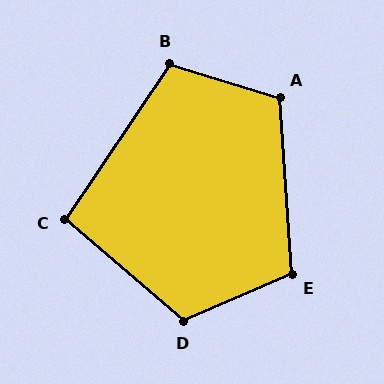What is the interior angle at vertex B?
Approximately 107 degrees (obtuse).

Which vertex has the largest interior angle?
D, at approximately 116 degrees.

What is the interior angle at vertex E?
Approximately 110 degrees (obtuse).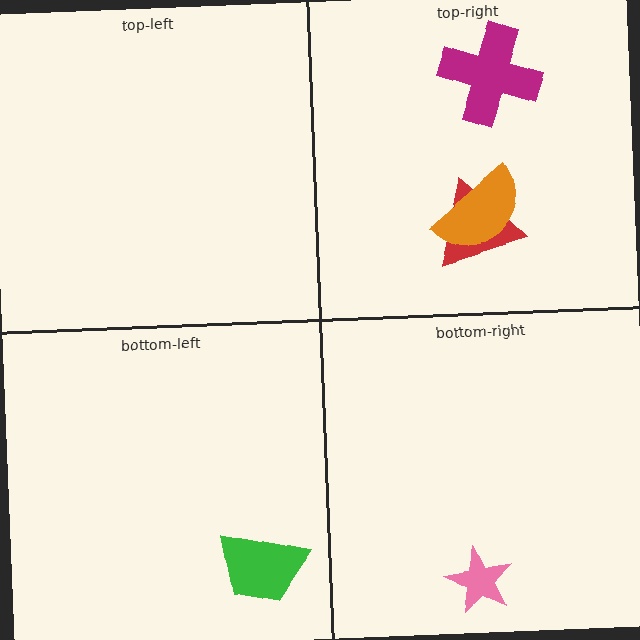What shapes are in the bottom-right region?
The pink star.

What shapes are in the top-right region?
The magenta cross, the red triangle, the orange semicircle.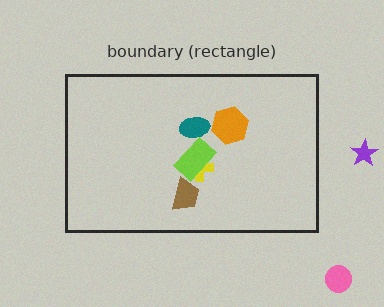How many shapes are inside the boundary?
5 inside, 2 outside.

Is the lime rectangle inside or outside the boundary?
Inside.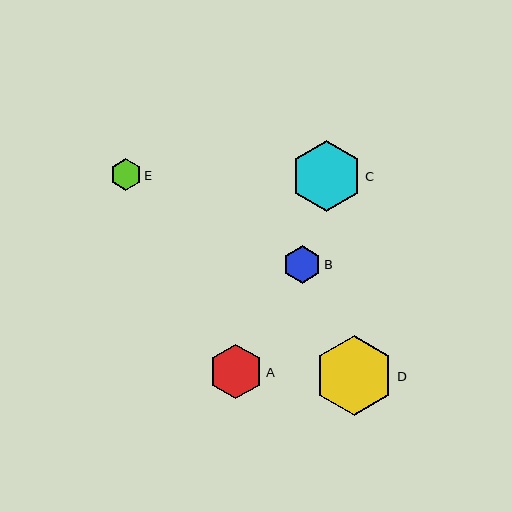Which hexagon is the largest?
Hexagon D is the largest with a size of approximately 80 pixels.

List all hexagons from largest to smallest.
From largest to smallest: D, C, A, B, E.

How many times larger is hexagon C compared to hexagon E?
Hexagon C is approximately 2.3 times the size of hexagon E.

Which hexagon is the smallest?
Hexagon E is the smallest with a size of approximately 31 pixels.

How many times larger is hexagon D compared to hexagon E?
Hexagon D is approximately 2.5 times the size of hexagon E.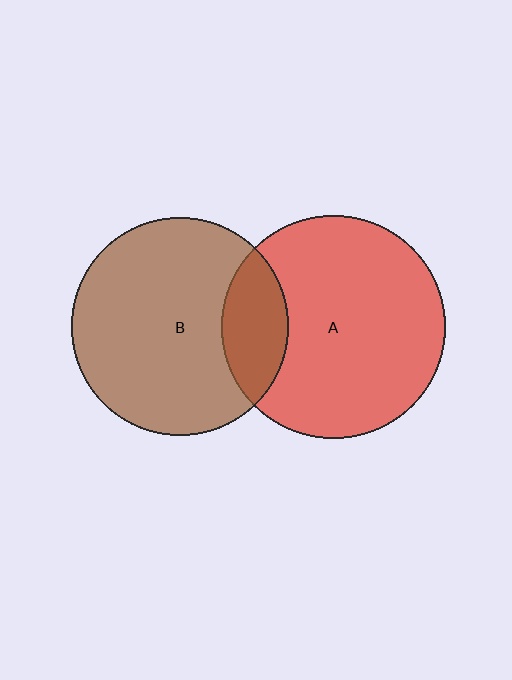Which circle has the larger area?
Circle A (red).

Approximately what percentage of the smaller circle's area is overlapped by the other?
Approximately 20%.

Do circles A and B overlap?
Yes.